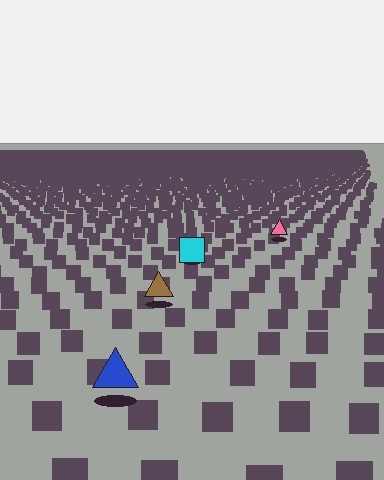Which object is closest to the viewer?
The blue triangle is closest. The texture marks near it are larger and more spread out.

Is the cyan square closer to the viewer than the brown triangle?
No. The brown triangle is closer — you can tell from the texture gradient: the ground texture is coarser near it.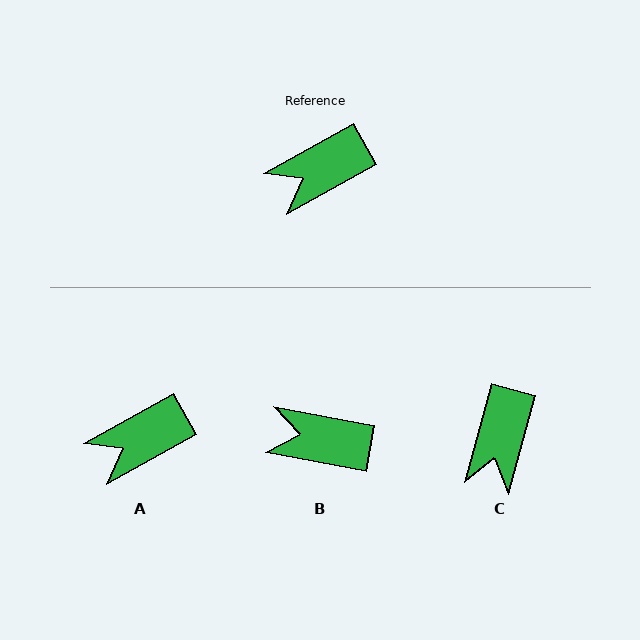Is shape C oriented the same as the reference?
No, it is off by about 46 degrees.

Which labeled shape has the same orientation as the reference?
A.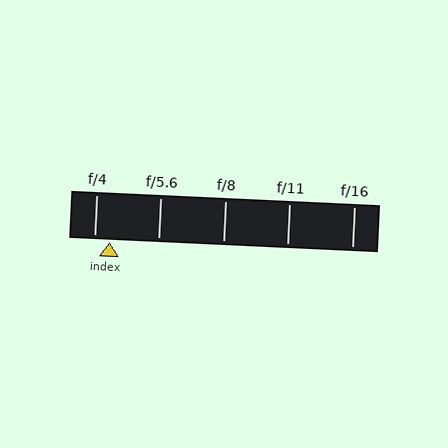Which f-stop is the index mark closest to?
The index mark is closest to f/4.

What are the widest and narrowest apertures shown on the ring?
The widest aperture shown is f/4 and the narrowest is f/16.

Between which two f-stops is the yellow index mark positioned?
The index mark is between f/4 and f/5.6.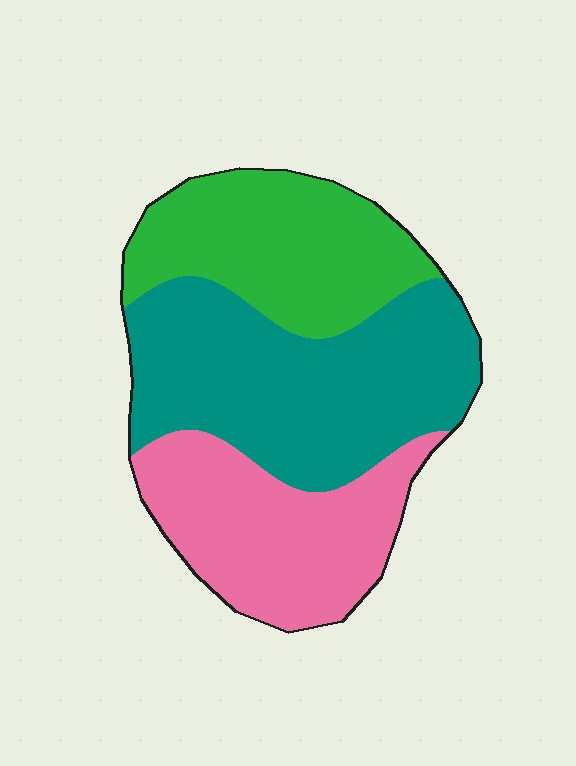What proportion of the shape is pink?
Pink covers 29% of the shape.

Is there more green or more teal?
Teal.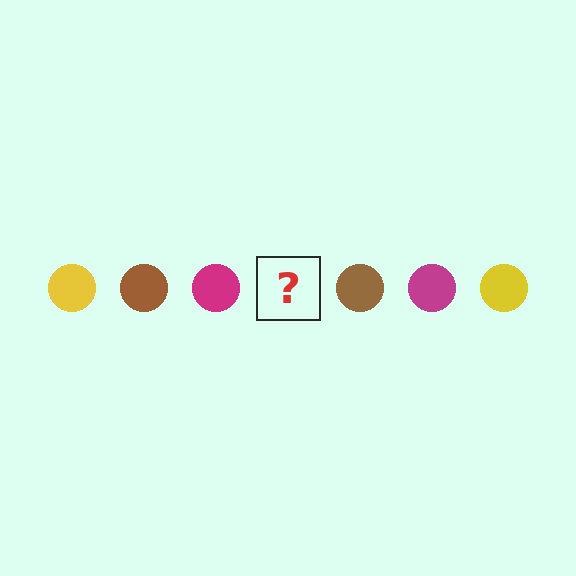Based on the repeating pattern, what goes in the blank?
The blank should be a yellow circle.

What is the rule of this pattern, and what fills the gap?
The rule is that the pattern cycles through yellow, brown, magenta circles. The gap should be filled with a yellow circle.